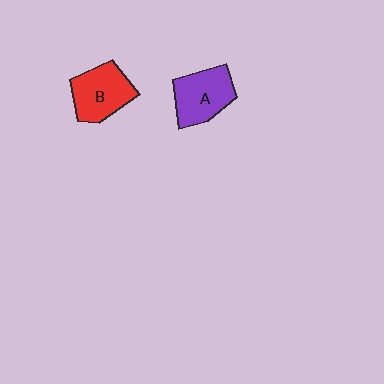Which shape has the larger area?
Shape B (red).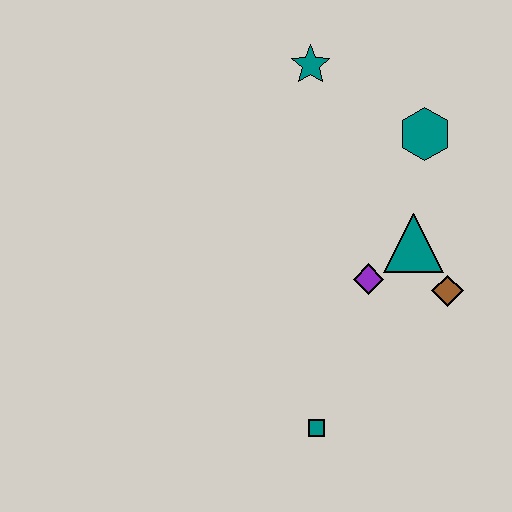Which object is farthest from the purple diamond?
The teal star is farthest from the purple diamond.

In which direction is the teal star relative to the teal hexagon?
The teal star is to the left of the teal hexagon.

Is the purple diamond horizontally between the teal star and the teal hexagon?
Yes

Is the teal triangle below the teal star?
Yes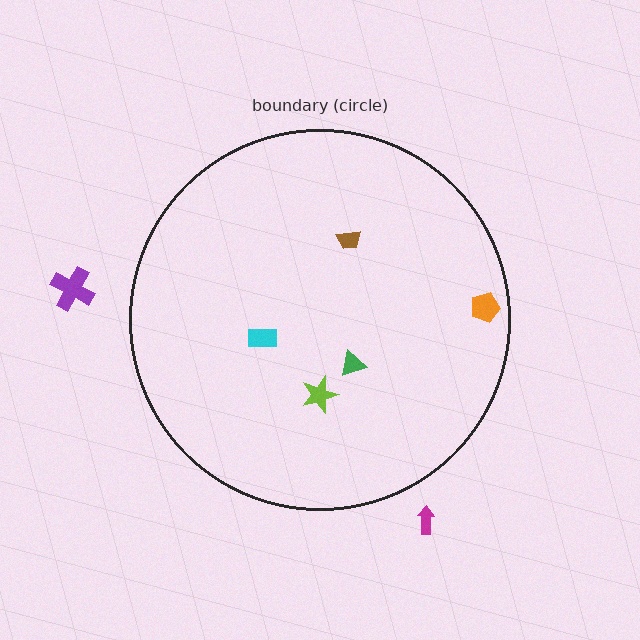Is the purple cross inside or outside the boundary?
Outside.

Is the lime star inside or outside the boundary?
Inside.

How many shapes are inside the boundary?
5 inside, 2 outside.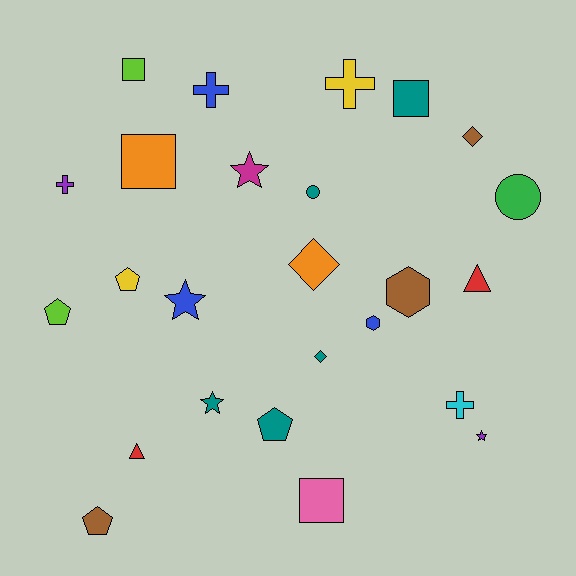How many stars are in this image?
There are 4 stars.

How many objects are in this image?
There are 25 objects.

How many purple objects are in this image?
There are 2 purple objects.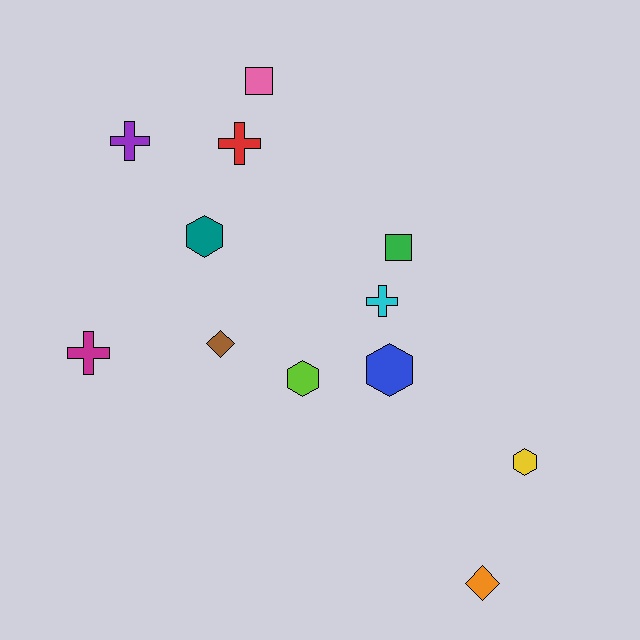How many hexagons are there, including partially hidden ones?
There are 4 hexagons.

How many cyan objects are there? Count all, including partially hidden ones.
There is 1 cyan object.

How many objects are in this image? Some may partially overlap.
There are 12 objects.